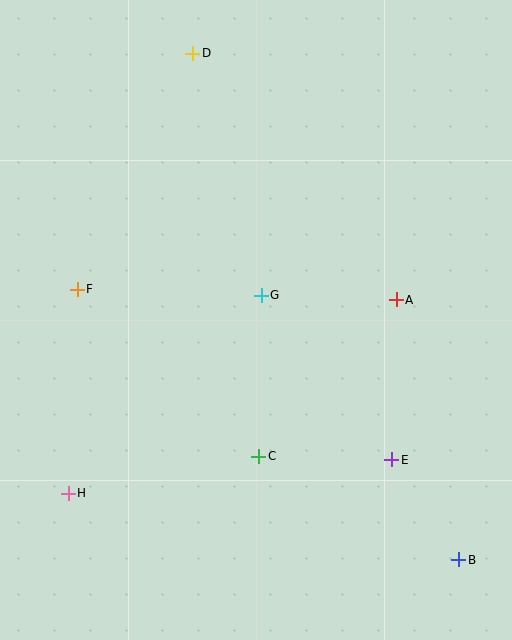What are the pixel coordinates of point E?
Point E is at (392, 460).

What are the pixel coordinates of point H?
Point H is at (68, 493).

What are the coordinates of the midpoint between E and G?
The midpoint between E and G is at (326, 377).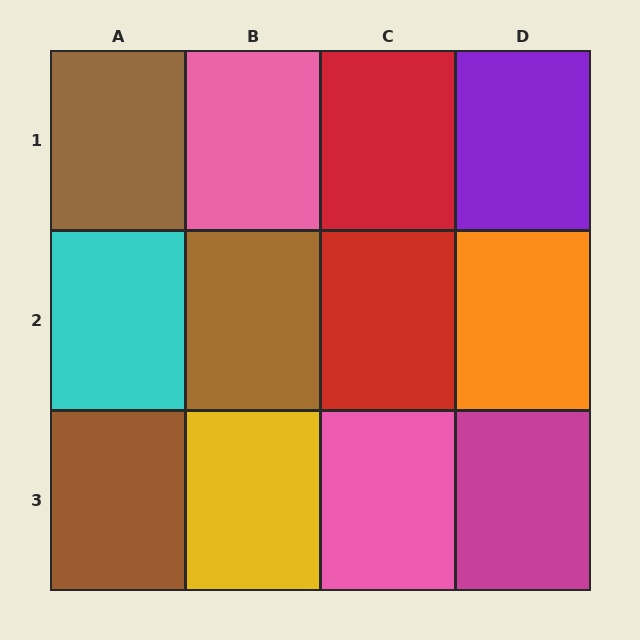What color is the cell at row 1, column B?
Pink.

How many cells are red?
2 cells are red.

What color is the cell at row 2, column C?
Red.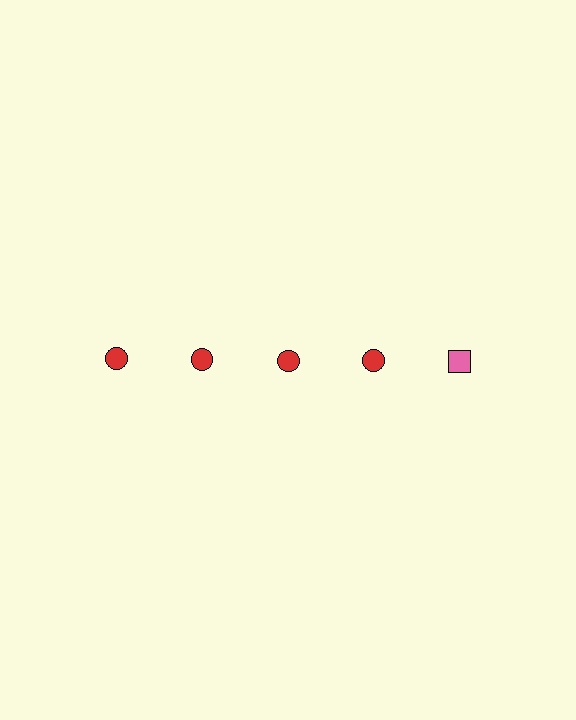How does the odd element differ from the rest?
It differs in both color (pink instead of red) and shape (square instead of circle).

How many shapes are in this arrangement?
There are 5 shapes arranged in a grid pattern.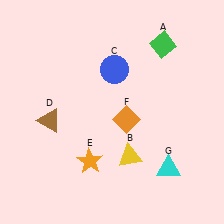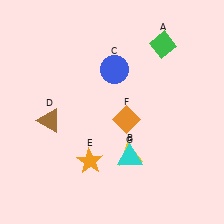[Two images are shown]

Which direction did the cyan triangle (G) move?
The cyan triangle (G) moved left.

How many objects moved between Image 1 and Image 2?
1 object moved between the two images.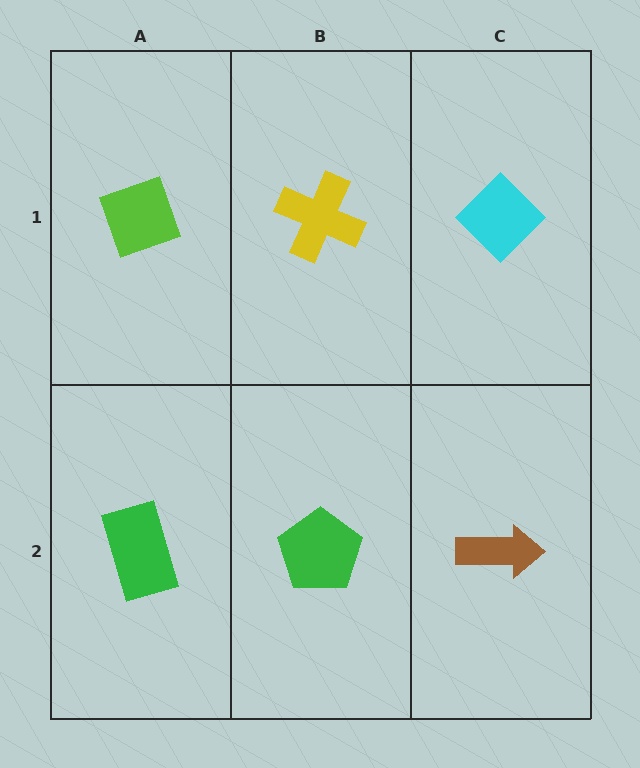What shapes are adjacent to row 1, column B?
A green pentagon (row 2, column B), a lime diamond (row 1, column A), a cyan diamond (row 1, column C).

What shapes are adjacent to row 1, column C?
A brown arrow (row 2, column C), a yellow cross (row 1, column B).